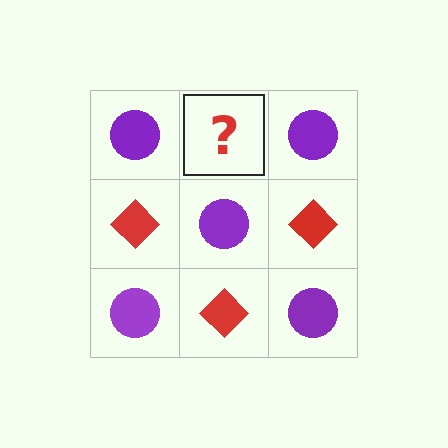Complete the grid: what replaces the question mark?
The question mark should be replaced with a red diamond.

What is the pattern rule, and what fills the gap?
The rule is that it alternates purple circle and red diamond in a checkerboard pattern. The gap should be filled with a red diamond.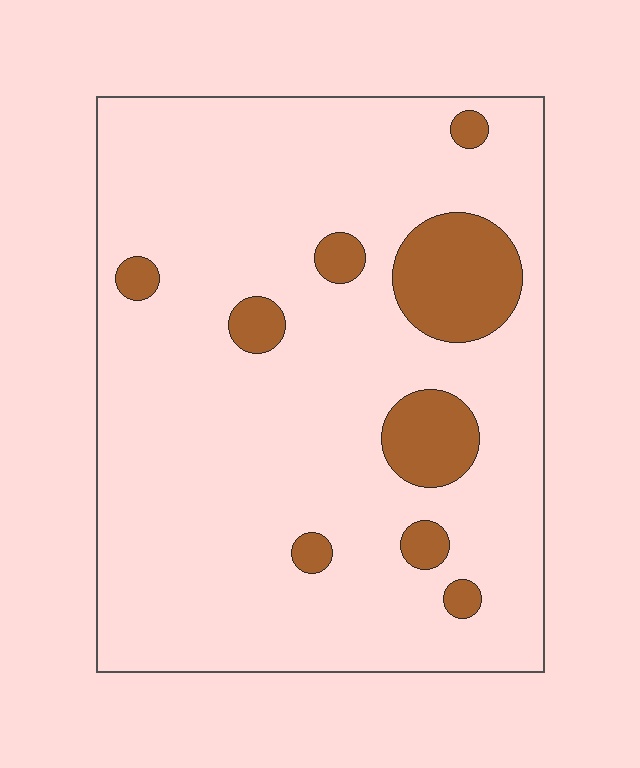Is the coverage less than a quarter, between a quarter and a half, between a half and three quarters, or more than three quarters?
Less than a quarter.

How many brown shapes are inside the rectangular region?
9.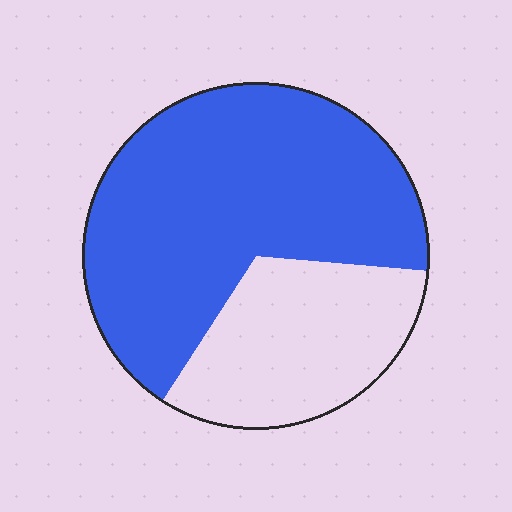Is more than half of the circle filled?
Yes.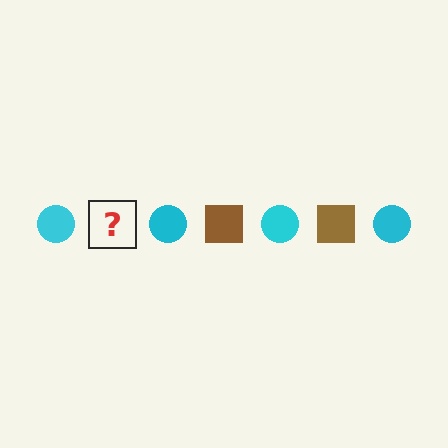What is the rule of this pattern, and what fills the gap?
The rule is that the pattern alternates between cyan circle and brown square. The gap should be filled with a brown square.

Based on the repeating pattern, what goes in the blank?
The blank should be a brown square.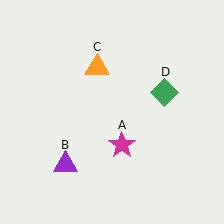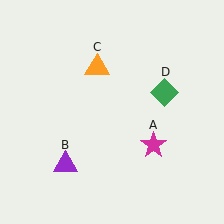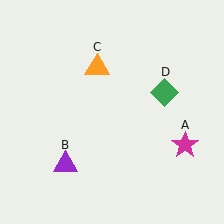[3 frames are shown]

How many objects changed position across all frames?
1 object changed position: magenta star (object A).